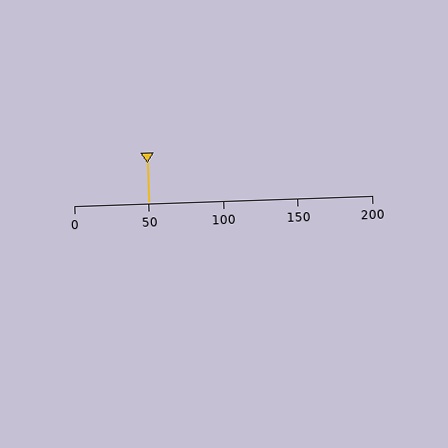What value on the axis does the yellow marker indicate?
The marker indicates approximately 50.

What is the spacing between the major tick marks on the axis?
The major ticks are spaced 50 apart.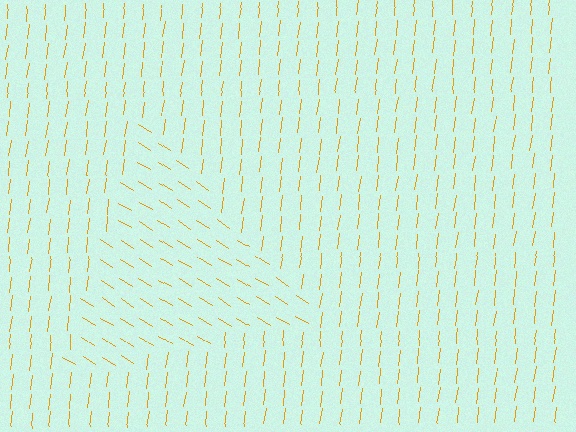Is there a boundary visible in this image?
Yes, there is a texture boundary formed by a change in line orientation.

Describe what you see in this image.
The image is filled with small orange line segments. A triangle region in the image has lines oriented differently from the surrounding lines, creating a visible texture boundary.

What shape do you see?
I see a triangle.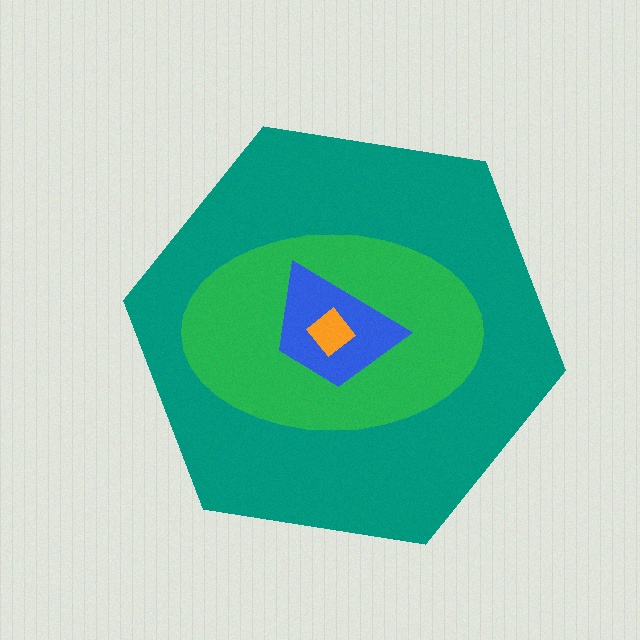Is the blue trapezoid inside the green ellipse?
Yes.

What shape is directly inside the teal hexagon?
The green ellipse.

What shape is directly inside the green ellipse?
The blue trapezoid.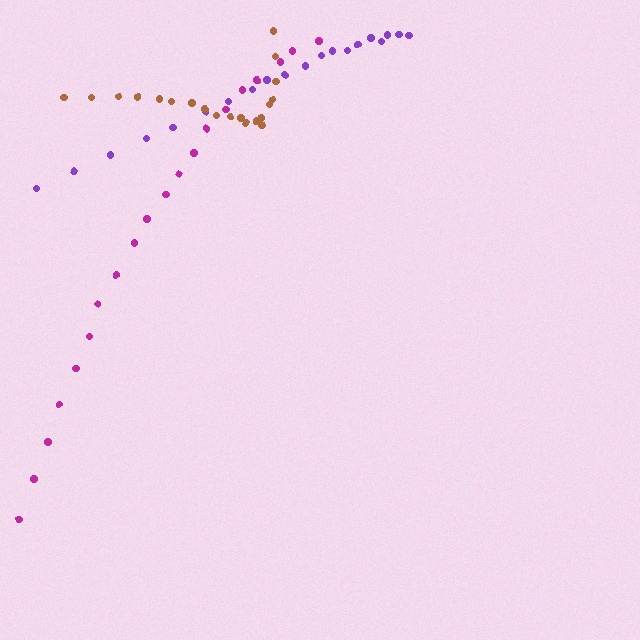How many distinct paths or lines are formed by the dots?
There are 3 distinct paths.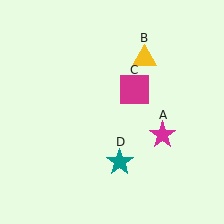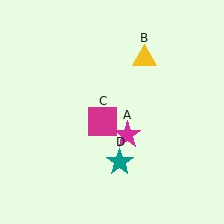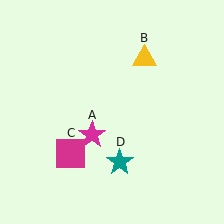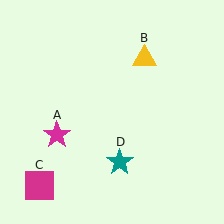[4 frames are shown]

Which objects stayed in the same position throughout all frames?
Yellow triangle (object B) and teal star (object D) remained stationary.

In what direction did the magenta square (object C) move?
The magenta square (object C) moved down and to the left.